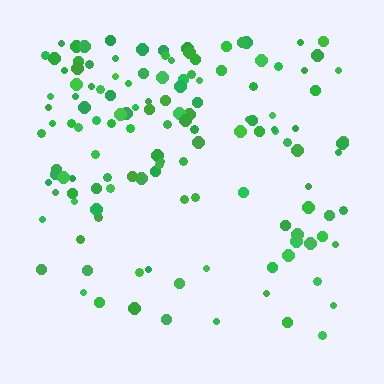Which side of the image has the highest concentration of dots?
The top.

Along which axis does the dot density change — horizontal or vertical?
Vertical.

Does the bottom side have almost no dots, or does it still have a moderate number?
Still a moderate number, just noticeably fewer than the top.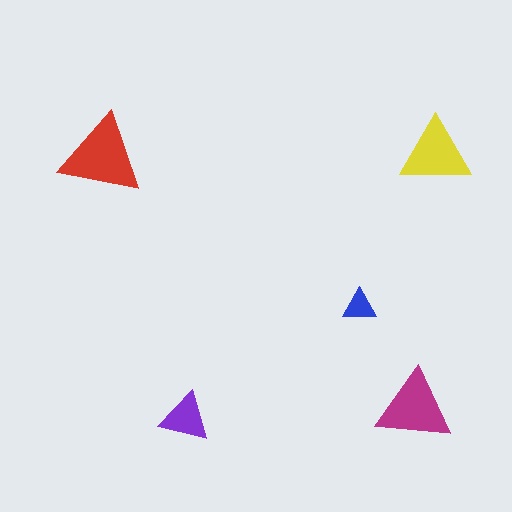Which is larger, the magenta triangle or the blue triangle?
The magenta one.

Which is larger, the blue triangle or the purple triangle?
The purple one.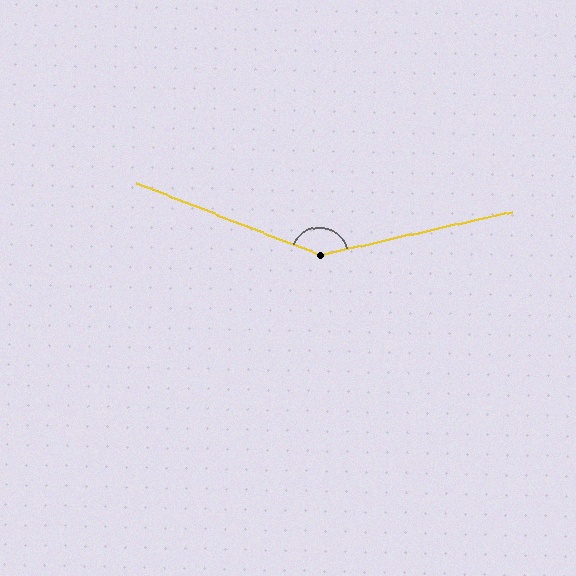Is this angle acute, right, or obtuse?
It is obtuse.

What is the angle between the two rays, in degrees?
Approximately 146 degrees.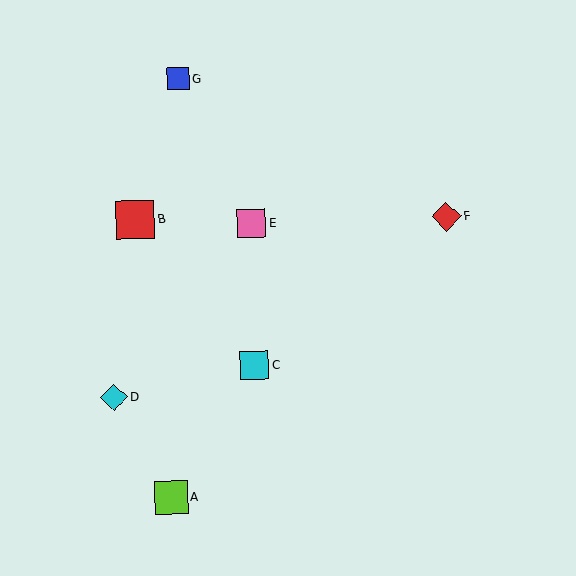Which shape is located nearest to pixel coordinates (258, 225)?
The pink square (labeled E) at (251, 223) is nearest to that location.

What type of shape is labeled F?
Shape F is a red diamond.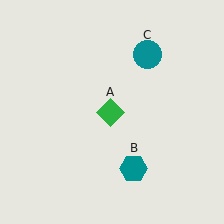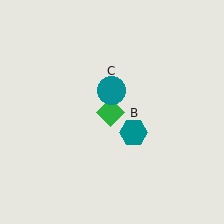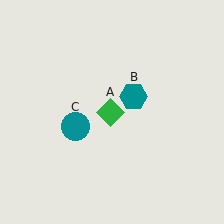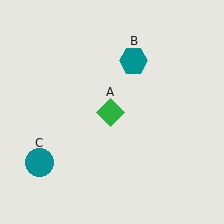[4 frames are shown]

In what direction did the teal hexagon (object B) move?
The teal hexagon (object B) moved up.